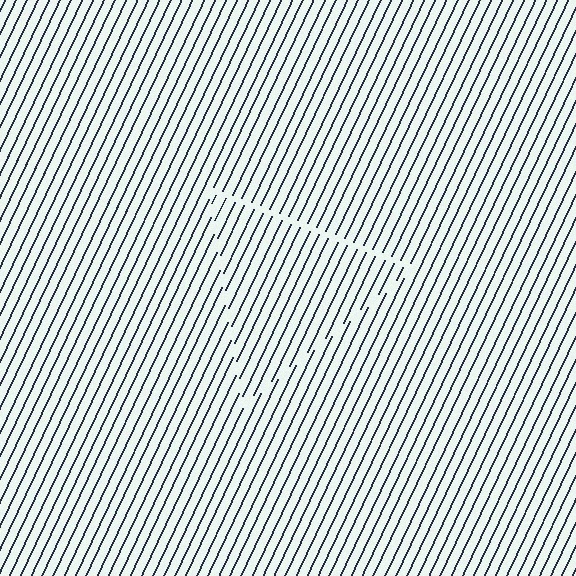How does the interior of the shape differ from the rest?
The interior of the shape contains the same grating, shifted by half a period — the contour is defined by the phase discontinuity where line-ends from the inner and outer gratings abut.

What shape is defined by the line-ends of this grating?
An illusory triangle. The interior of the shape contains the same grating, shifted by half a period — the contour is defined by the phase discontinuity where line-ends from the inner and outer gratings abut.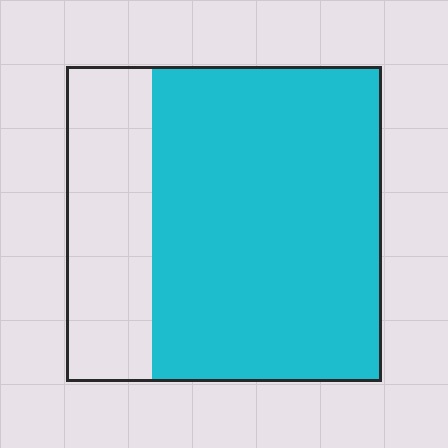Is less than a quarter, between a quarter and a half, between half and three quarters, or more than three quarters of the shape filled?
Between half and three quarters.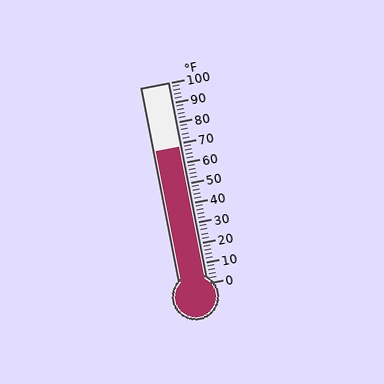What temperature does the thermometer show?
The thermometer shows approximately 68°F.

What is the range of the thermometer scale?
The thermometer scale ranges from 0°F to 100°F.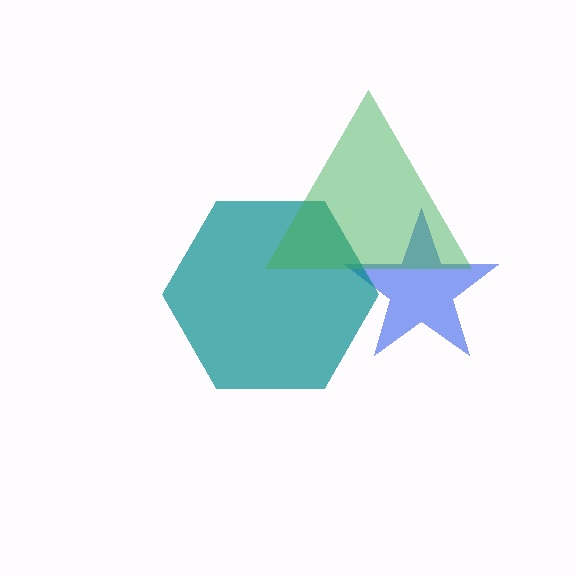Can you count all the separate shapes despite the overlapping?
Yes, there are 3 separate shapes.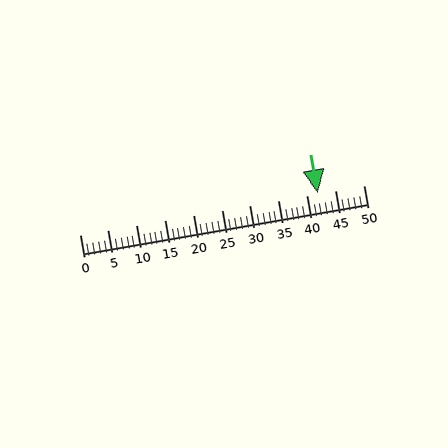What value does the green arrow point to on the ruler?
The green arrow points to approximately 42.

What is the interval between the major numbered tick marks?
The major tick marks are spaced 5 units apart.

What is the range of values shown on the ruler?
The ruler shows values from 0 to 50.